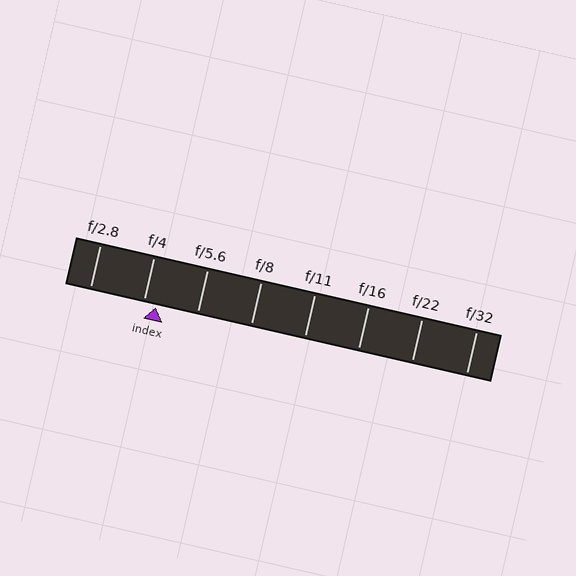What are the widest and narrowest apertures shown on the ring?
The widest aperture shown is f/2.8 and the narrowest is f/32.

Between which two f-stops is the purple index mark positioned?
The index mark is between f/4 and f/5.6.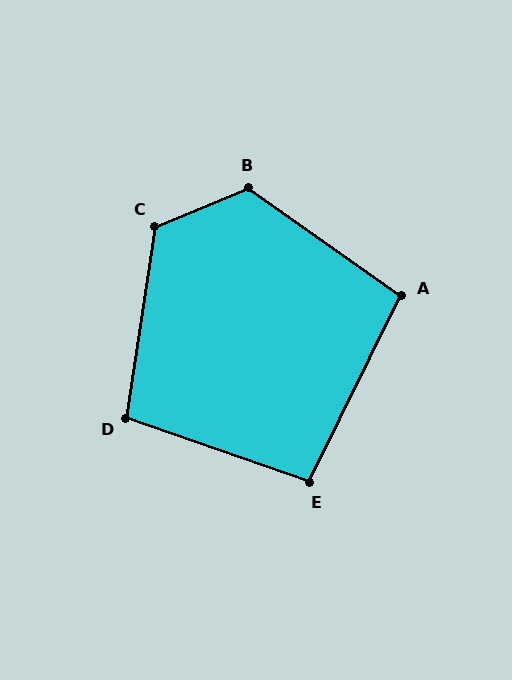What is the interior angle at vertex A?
Approximately 99 degrees (obtuse).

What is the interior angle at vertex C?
Approximately 121 degrees (obtuse).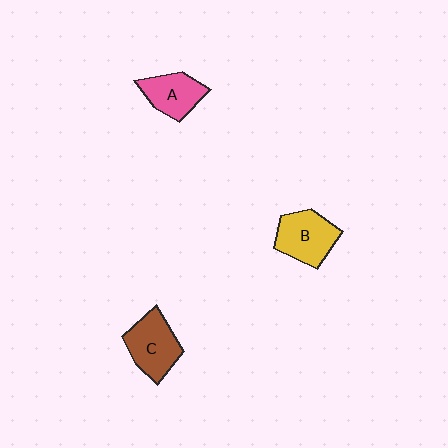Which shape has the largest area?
Shape B (yellow).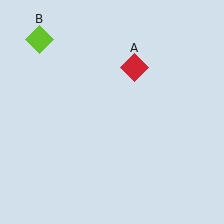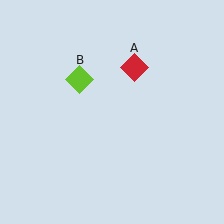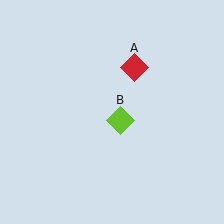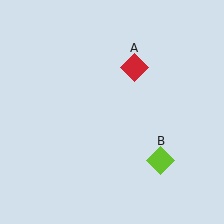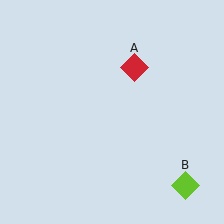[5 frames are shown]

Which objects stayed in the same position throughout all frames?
Red diamond (object A) remained stationary.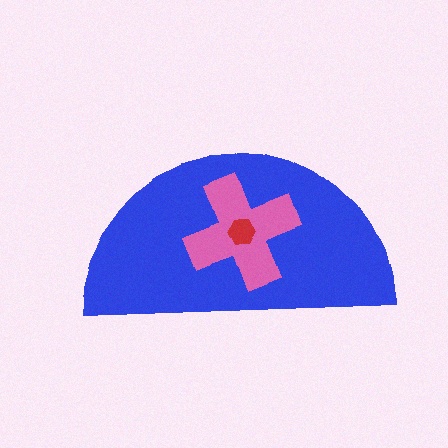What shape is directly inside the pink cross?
The red hexagon.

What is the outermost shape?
The blue semicircle.